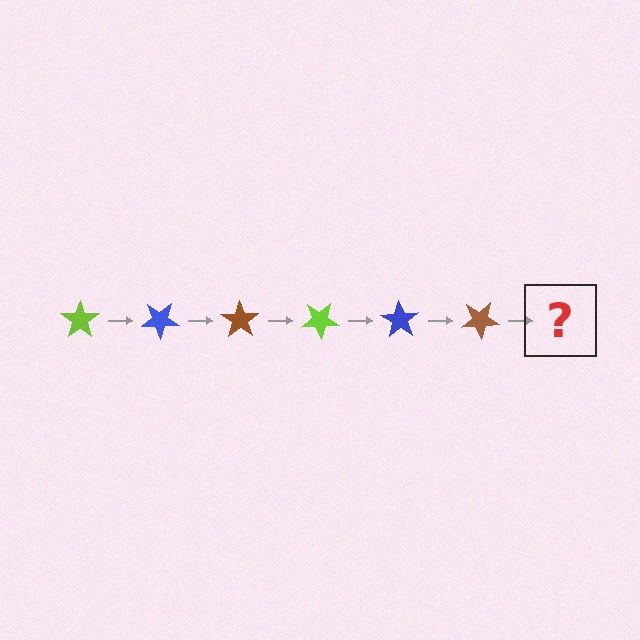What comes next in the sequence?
The next element should be a lime star, rotated 210 degrees from the start.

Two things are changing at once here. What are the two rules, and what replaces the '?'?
The two rules are that it rotates 35 degrees each step and the color cycles through lime, blue, and brown. The '?' should be a lime star, rotated 210 degrees from the start.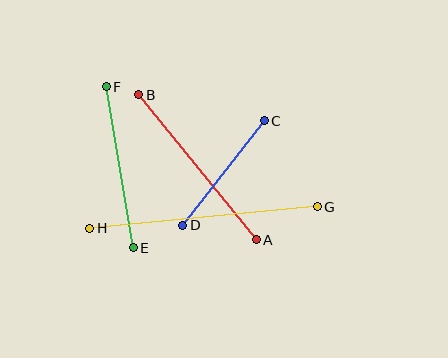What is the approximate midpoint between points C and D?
The midpoint is at approximately (223, 173) pixels.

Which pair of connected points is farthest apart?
Points G and H are farthest apart.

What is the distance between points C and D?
The distance is approximately 133 pixels.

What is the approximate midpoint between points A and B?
The midpoint is at approximately (198, 167) pixels.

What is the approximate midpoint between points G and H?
The midpoint is at approximately (203, 217) pixels.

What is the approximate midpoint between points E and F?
The midpoint is at approximately (120, 167) pixels.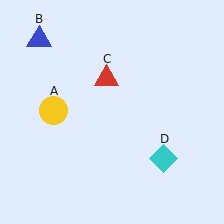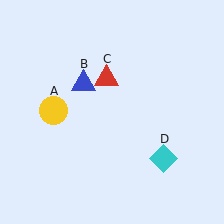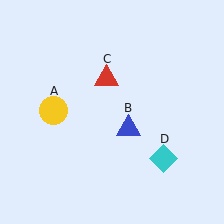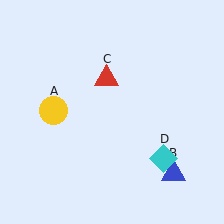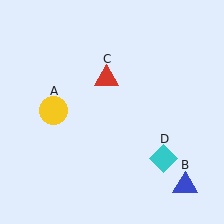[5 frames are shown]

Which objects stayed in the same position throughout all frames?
Yellow circle (object A) and red triangle (object C) and cyan diamond (object D) remained stationary.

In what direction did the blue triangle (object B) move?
The blue triangle (object B) moved down and to the right.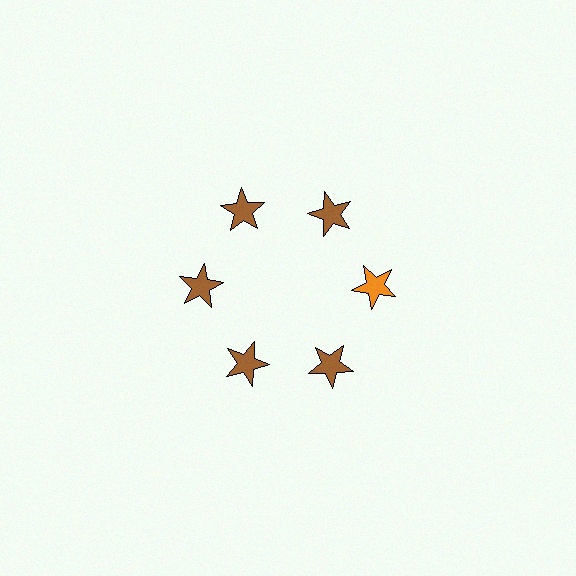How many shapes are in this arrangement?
There are 6 shapes arranged in a ring pattern.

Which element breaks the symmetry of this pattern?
The orange star at roughly the 3 o'clock position breaks the symmetry. All other shapes are brown stars.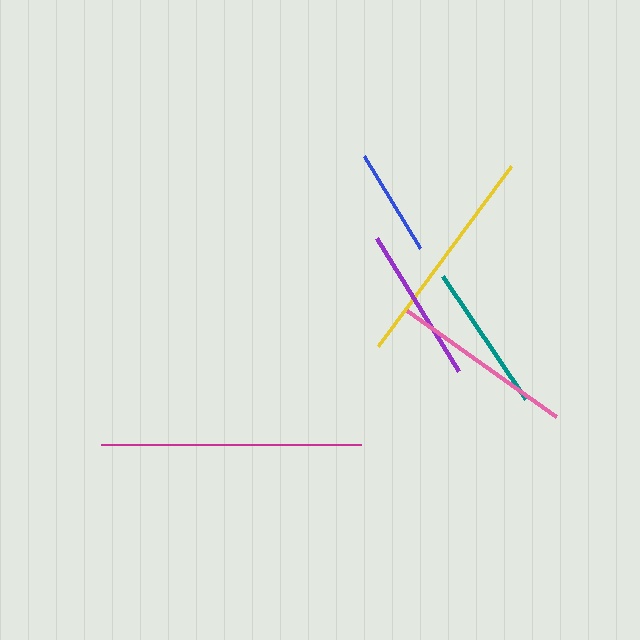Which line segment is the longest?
The magenta line is the longest at approximately 261 pixels.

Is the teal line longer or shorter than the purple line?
The purple line is longer than the teal line.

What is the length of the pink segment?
The pink segment is approximately 183 pixels long.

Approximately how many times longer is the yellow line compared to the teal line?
The yellow line is approximately 1.5 times the length of the teal line.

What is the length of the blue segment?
The blue segment is approximately 108 pixels long.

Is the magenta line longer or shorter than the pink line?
The magenta line is longer than the pink line.